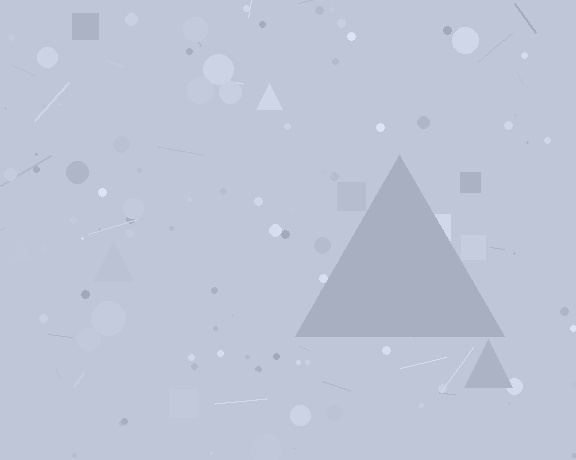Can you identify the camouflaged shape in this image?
The camouflaged shape is a triangle.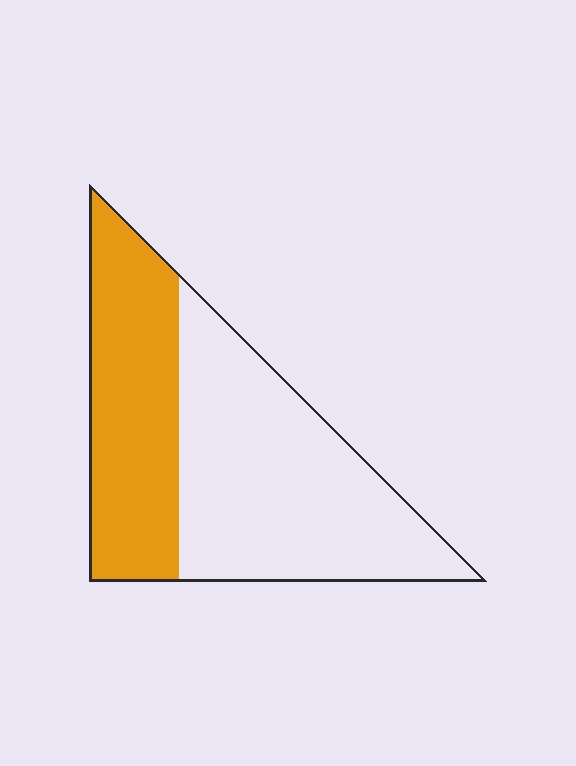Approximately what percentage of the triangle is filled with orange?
Approximately 40%.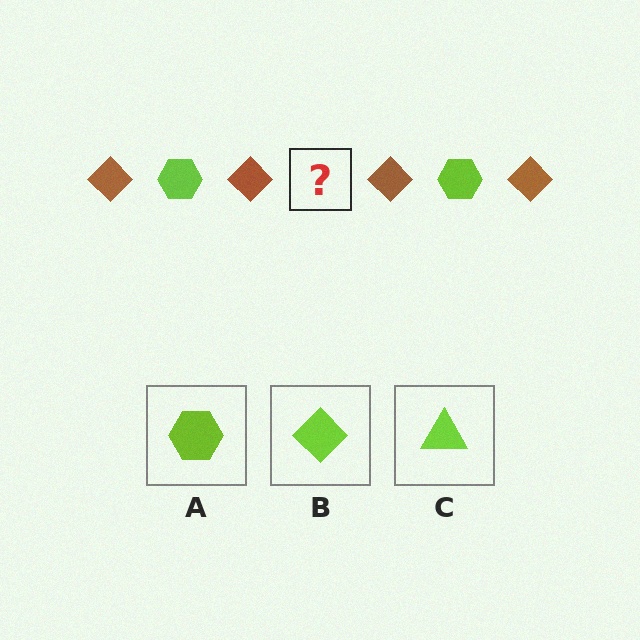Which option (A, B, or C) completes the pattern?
A.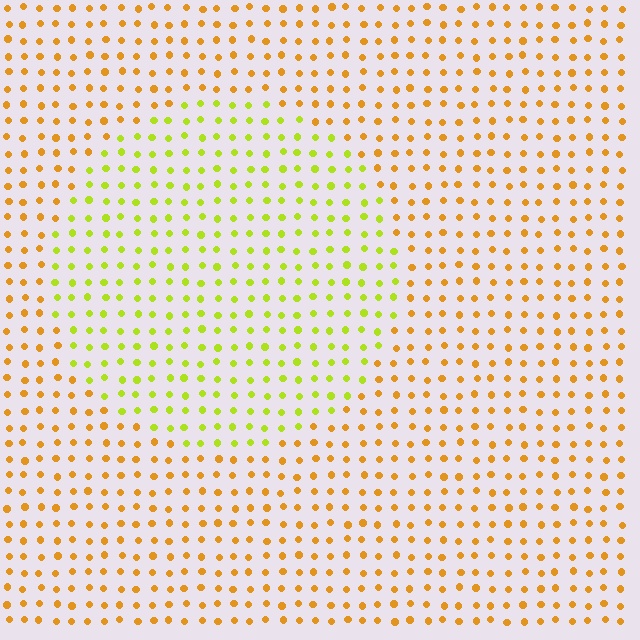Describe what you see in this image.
The image is filled with small orange elements in a uniform arrangement. A circle-shaped region is visible where the elements are tinted to a slightly different hue, forming a subtle color boundary.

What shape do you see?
I see a circle.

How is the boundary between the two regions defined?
The boundary is defined purely by a slight shift in hue (about 40 degrees). Spacing, size, and orientation are identical on both sides.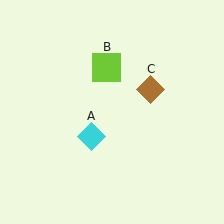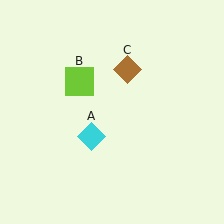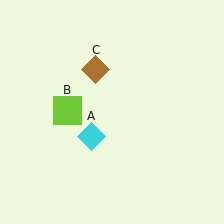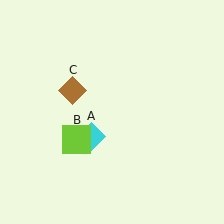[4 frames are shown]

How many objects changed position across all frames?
2 objects changed position: lime square (object B), brown diamond (object C).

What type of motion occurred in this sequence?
The lime square (object B), brown diamond (object C) rotated counterclockwise around the center of the scene.